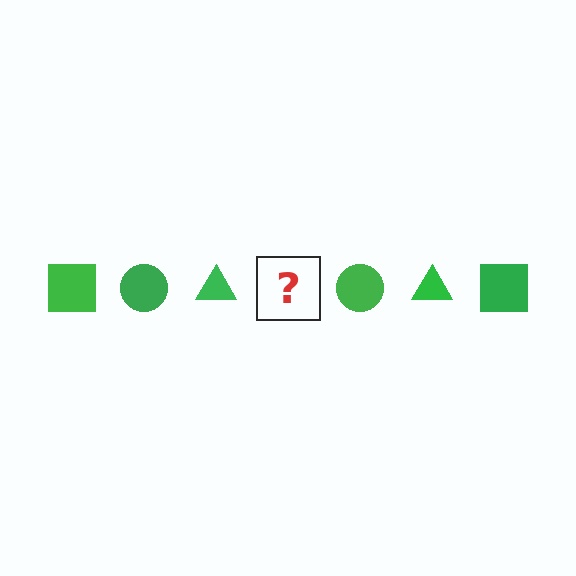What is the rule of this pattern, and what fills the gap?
The rule is that the pattern cycles through square, circle, triangle shapes in green. The gap should be filled with a green square.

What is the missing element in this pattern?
The missing element is a green square.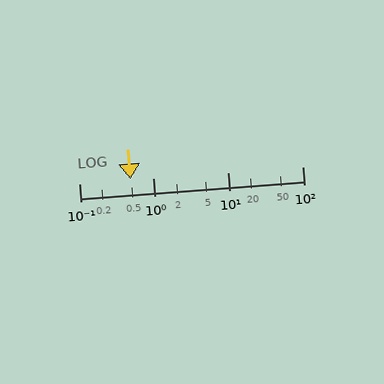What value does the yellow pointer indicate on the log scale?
The pointer indicates approximately 0.49.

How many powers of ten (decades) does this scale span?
The scale spans 3 decades, from 0.1 to 100.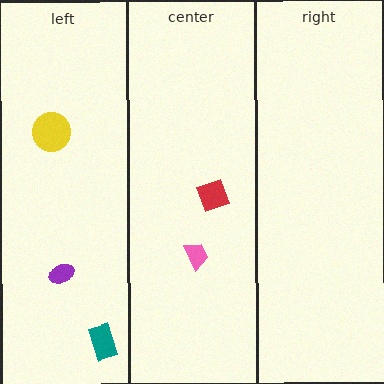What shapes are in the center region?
The red square, the pink trapezoid.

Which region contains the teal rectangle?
The left region.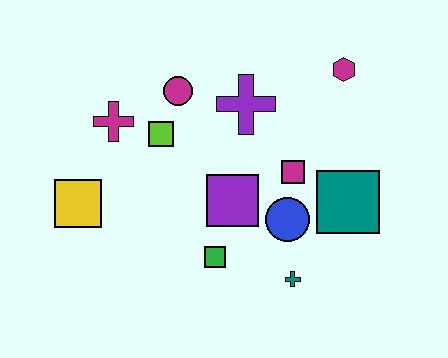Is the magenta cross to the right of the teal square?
No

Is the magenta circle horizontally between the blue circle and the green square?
No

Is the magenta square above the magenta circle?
No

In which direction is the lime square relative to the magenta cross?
The lime square is to the right of the magenta cross.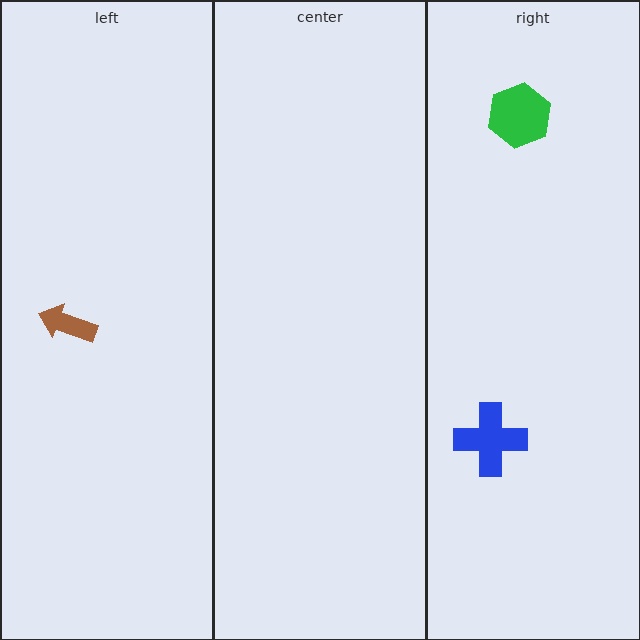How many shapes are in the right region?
2.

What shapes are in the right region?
The green hexagon, the blue cross.